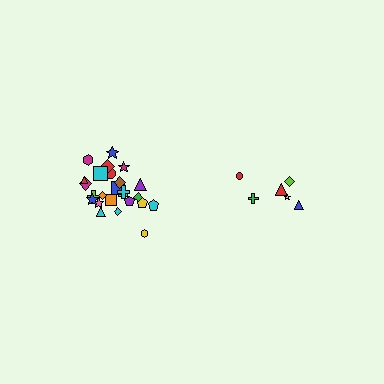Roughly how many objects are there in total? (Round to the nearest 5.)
Roughly 30 objects in total.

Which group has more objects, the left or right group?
The left group.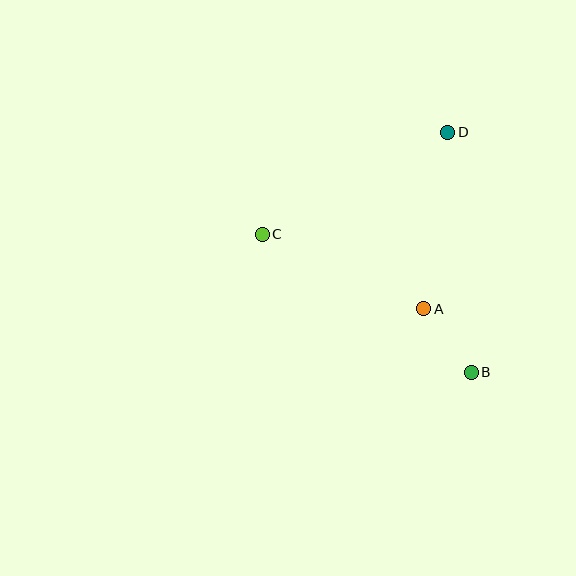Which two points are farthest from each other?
Points B and C are farthest from each other.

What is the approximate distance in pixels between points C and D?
The distance between C and D is approximately 212 pixels.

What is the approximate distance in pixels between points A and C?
The distance between A and C is approximately 178 pixels.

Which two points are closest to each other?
Points A and B are closest to each other.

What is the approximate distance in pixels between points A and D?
The distance between A and D is approximately 178 pixels.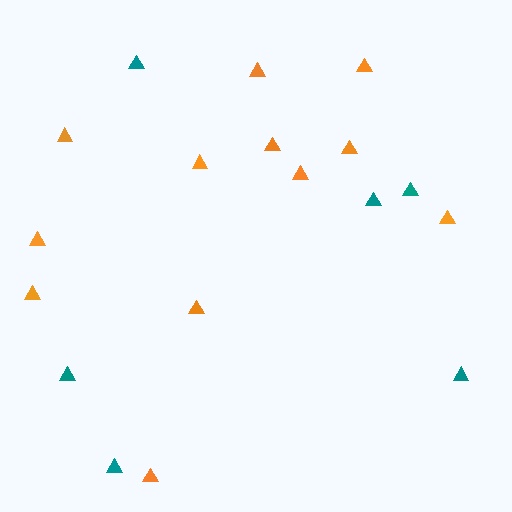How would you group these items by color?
There are 2 groups: one group of orange triangles (12) and one group of teal triangles (6).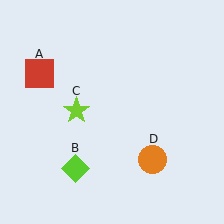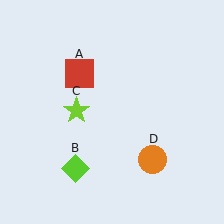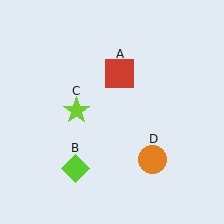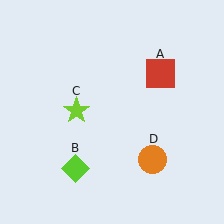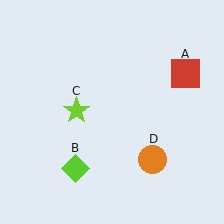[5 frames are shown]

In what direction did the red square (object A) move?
The red square (object A) moved right.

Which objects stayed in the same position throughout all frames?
Lime diamond (object B) and lime star (object C) and orange circle (object D) remained stationary.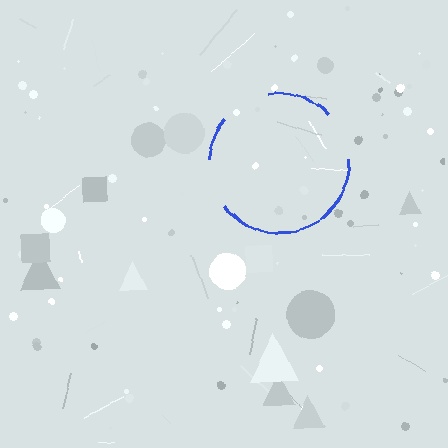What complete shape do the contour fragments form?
The contour fragments form a circle.